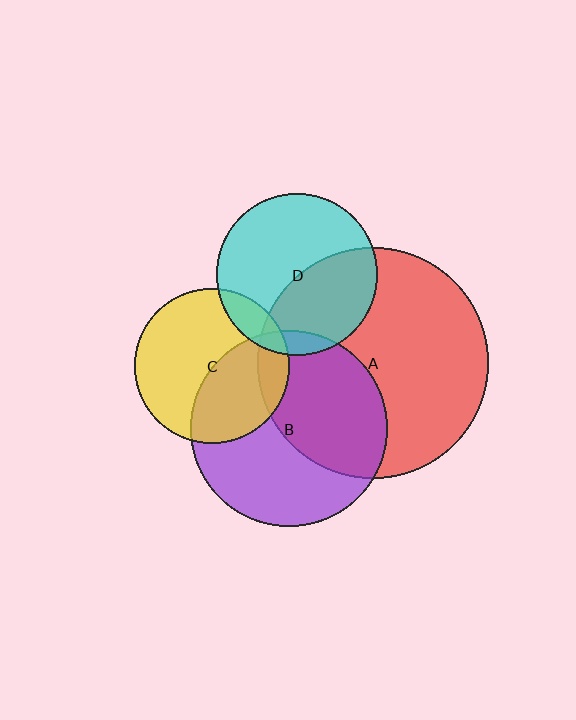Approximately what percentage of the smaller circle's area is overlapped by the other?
Approximately 10%.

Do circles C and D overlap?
Yes.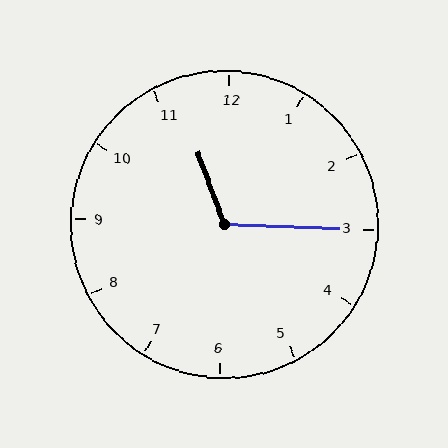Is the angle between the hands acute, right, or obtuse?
It is obtuse.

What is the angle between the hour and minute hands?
Approximately 112 degrees.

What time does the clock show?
11:15.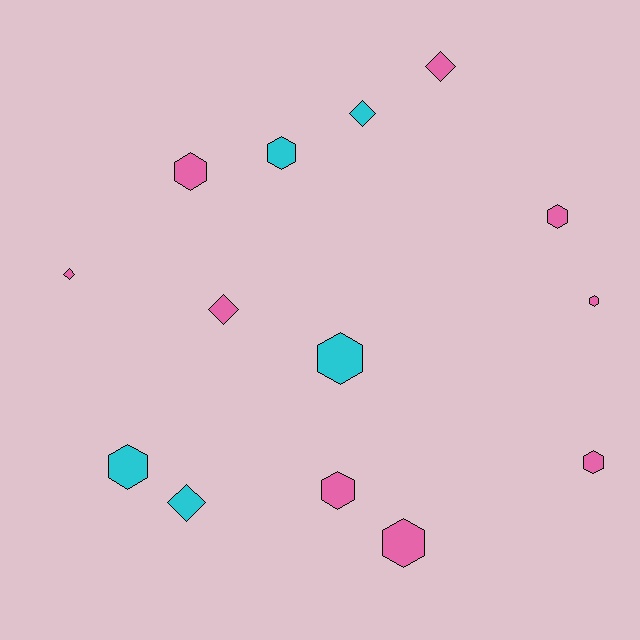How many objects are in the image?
There are 14 objects.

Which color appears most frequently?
Pink, with 9 objects.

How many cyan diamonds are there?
There are 2 cyan diamonds.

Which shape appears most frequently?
Hexagon, with 9 objects.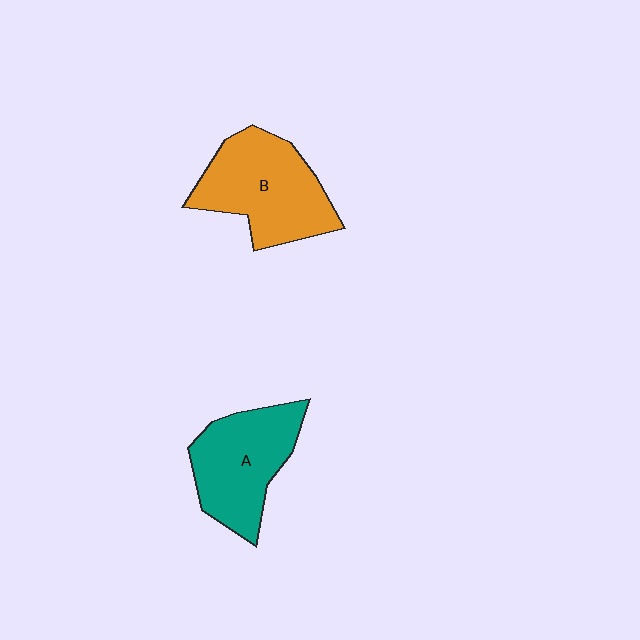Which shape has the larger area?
Shape B (orange).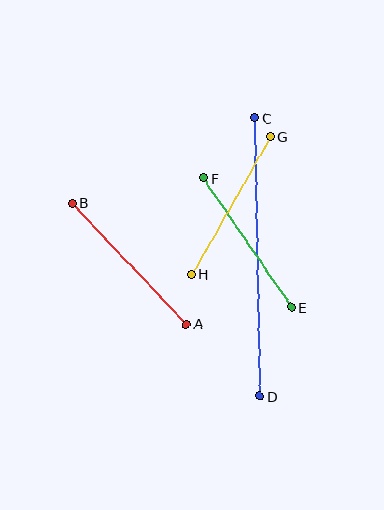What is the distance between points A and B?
The distance is approximately 167 pixels.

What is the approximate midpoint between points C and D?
The midpoint is at approximately (257, 257) pixels.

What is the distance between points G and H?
The distance is approximately 159 pixels.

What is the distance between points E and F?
The distance is approximately 156 pixels.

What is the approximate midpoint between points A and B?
The midpoint is at approximately (129, 264) pixels.